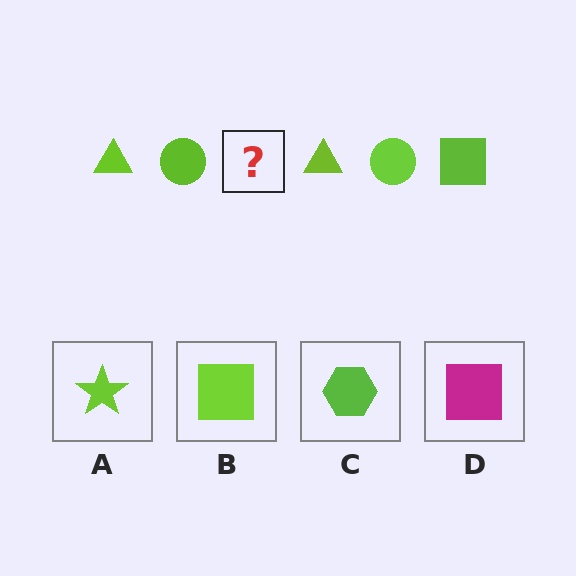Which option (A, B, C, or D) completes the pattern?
B.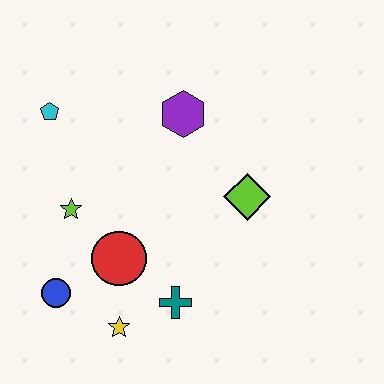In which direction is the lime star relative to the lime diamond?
The lime star is to the left of the lime diamond.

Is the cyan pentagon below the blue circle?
No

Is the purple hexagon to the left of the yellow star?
No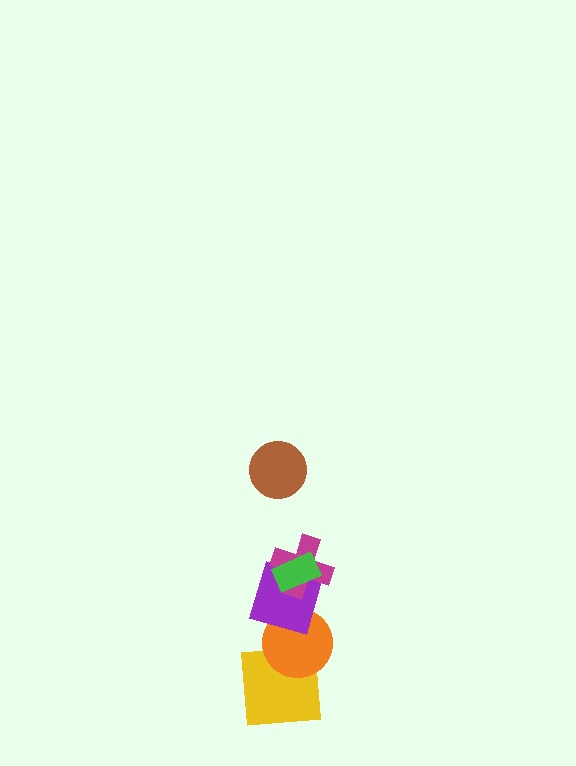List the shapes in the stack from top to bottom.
From top to bottom: the brown circle, the green rectangle, the magenta cross, the purple square, the orange circle, the yellow square.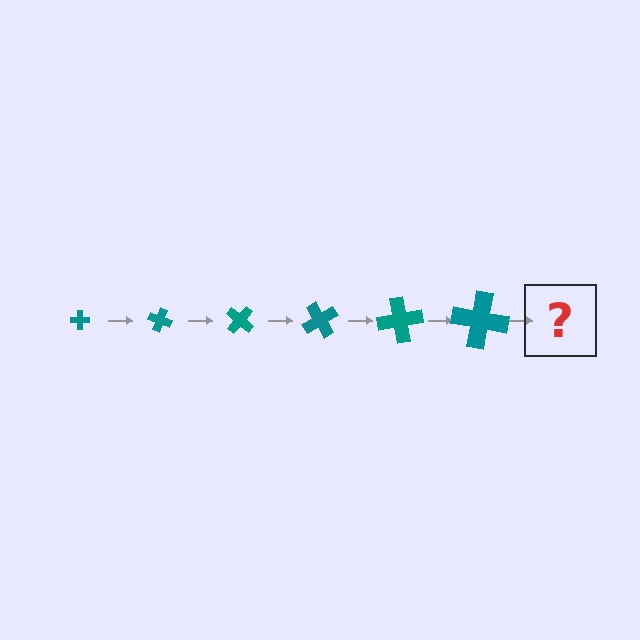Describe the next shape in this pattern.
It should be a cross, larger than the previous one and rotated 120 degrees from the start.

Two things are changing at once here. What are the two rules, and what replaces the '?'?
The two rules are that the cross grows larger each step and it rotates 20 degrees each step. The '?' should be a cross, larger than the previous one and rotated 120 degrees from the start.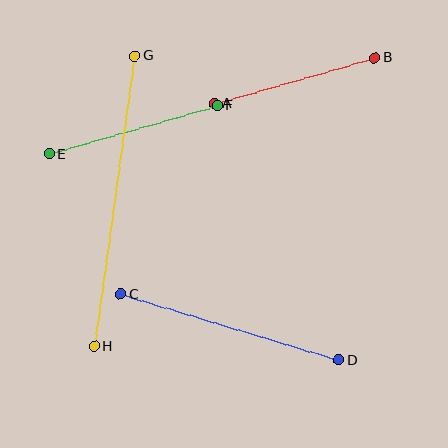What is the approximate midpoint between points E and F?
The midpoint is at approximately (133, 130) pixels.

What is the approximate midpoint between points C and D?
The midpoint is at approximately (230, 327) pixels.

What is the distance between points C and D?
The distance is approximately 228 pixels.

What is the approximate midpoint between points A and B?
The midpoint is at approximately (295, 81) pixels.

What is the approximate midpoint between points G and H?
The midpoint is at approximately (114, 201) pixels.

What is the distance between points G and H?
The distance is approximately 293 pixels.